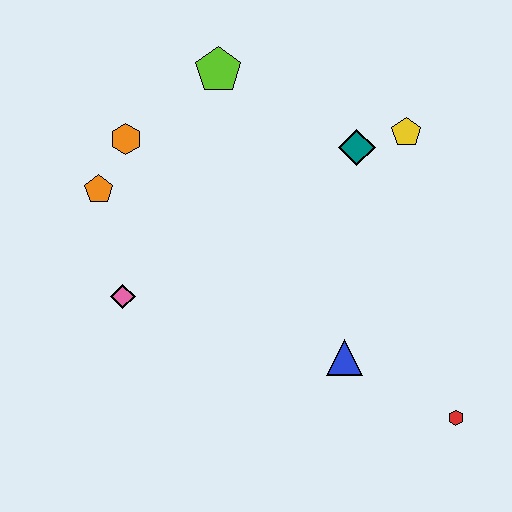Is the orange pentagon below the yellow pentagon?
Yes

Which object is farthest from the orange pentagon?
The red hexagon is farthest from the orange pentagon.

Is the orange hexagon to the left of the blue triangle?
Yes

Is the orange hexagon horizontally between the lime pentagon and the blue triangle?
No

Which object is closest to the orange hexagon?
The orange pentagon is closest to the orange hexagon.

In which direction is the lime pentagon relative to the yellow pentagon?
The lime pentagon is to the left of the yellow pentagon.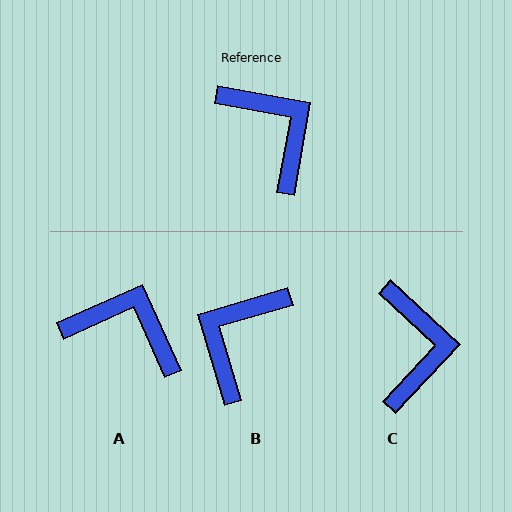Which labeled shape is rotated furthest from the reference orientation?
B, about 117 degrees away.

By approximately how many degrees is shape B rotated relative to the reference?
Approximately 117 degrees counter-clockwise.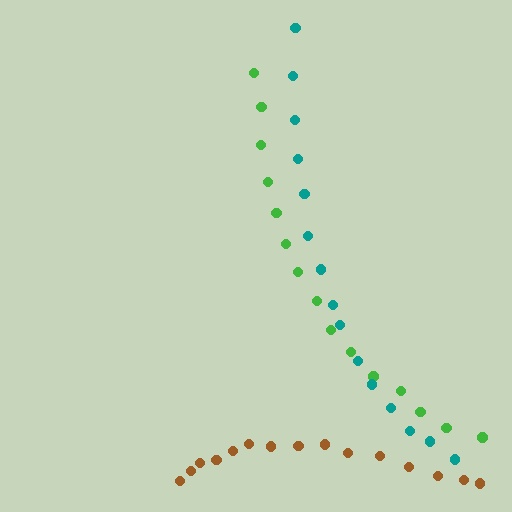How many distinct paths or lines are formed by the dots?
There are 3 distinct paths.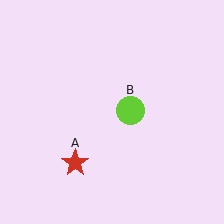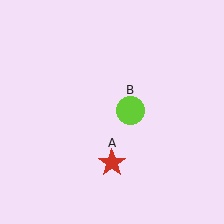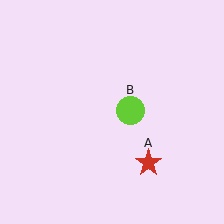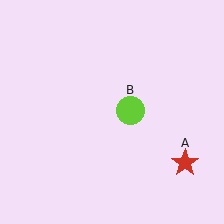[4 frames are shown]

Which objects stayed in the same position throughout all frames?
Lime circle (object B) remained stationary.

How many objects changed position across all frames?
1 object changed position: red star (object A).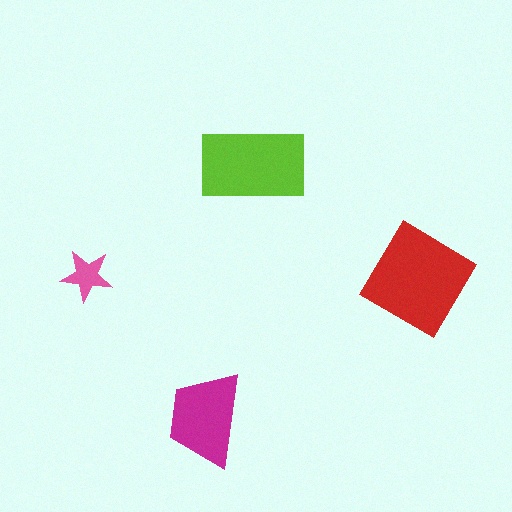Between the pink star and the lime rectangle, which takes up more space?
The lime rectangle.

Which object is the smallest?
The pink star.